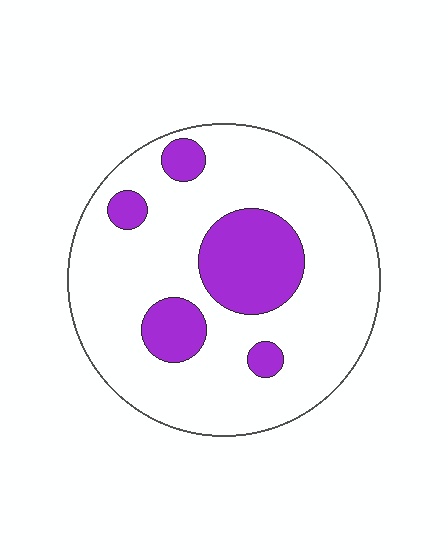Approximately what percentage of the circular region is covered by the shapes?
Approximately 20%.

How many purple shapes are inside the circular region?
5.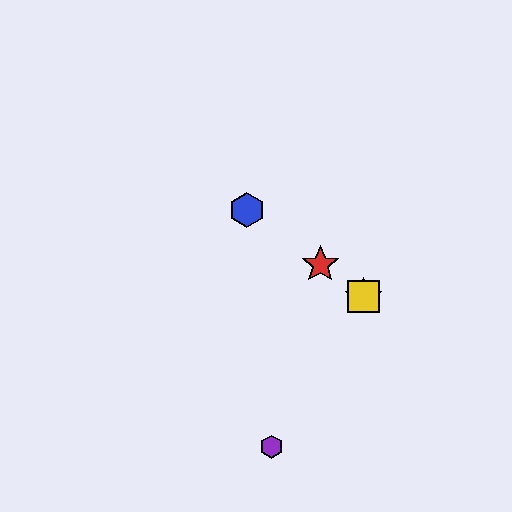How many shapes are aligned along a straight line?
4 shapes (the red star, the blue hexagon, the green star, the yellow square) are aligned along a straight line.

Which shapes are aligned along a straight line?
The red star, the blue hexagon, the green star, the yellow square are aligned along a straight line.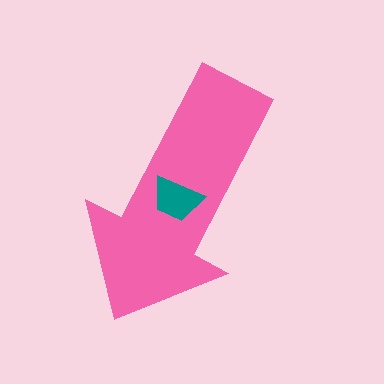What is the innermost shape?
The teal trapezoid.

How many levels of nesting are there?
2.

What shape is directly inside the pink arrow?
The teal trapezoid.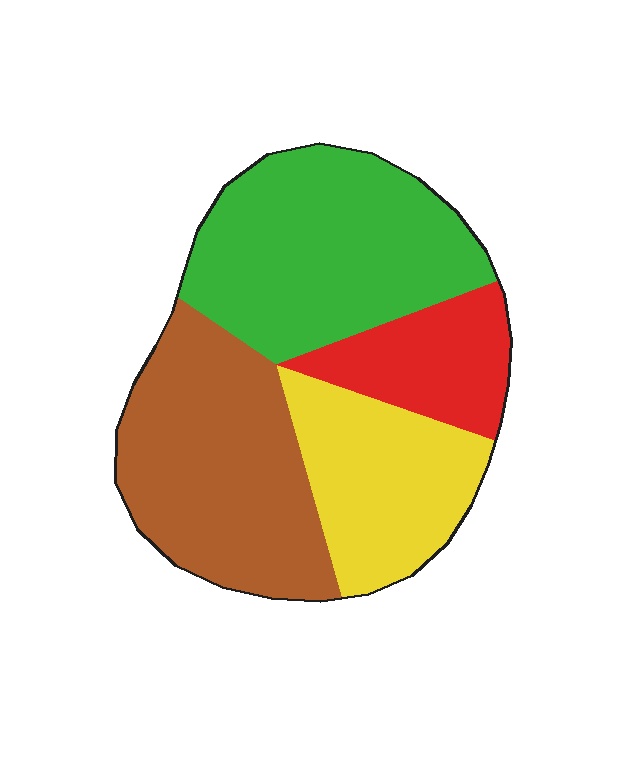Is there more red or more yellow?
Yellow.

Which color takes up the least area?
Red, at roughly 15%.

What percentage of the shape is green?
Green covers 33% of the shape.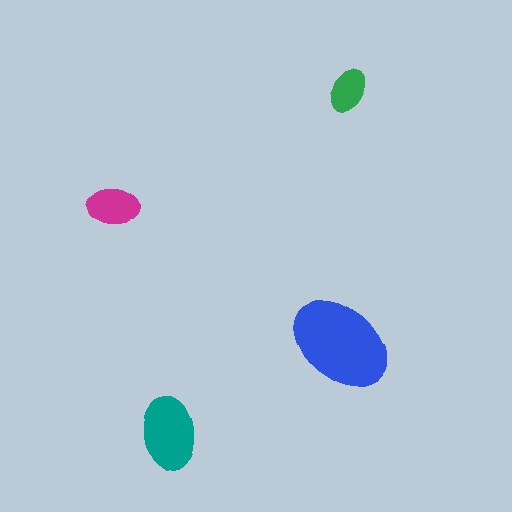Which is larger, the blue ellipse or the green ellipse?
The blue one.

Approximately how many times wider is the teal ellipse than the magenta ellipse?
About 1.5 times wider.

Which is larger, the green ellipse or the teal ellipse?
The teal one.